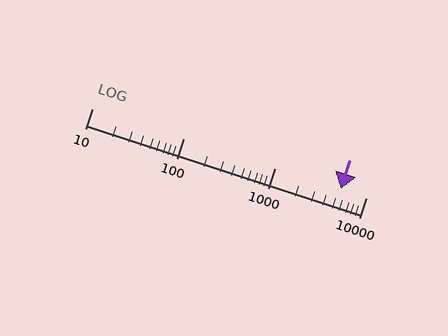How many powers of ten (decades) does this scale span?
The scale spans 3 decades, from 10 to 10000.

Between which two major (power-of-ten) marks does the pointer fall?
The pointer is between 1000 and 10000.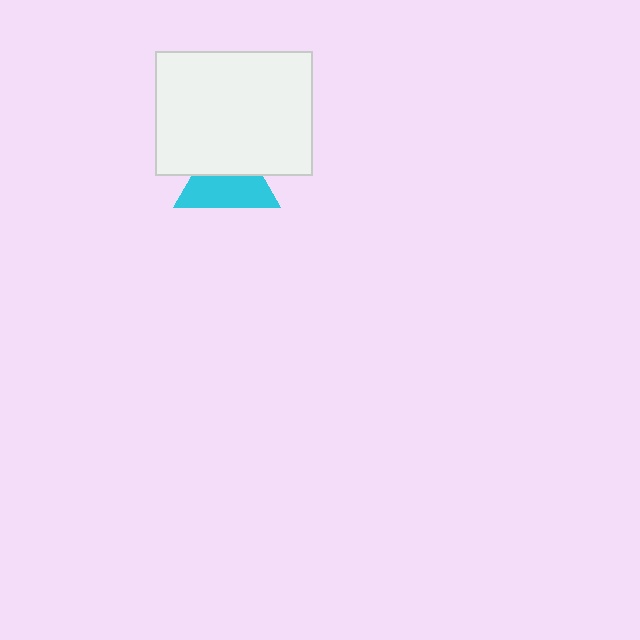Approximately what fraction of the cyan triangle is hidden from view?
Roughly 44% of the cyan triangle is hidden behind the white rectangle.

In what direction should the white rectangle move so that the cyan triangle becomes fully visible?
The white rectangle should move up. That is the shortest direction to clear the overlap and leave the cyan triangle fully visible.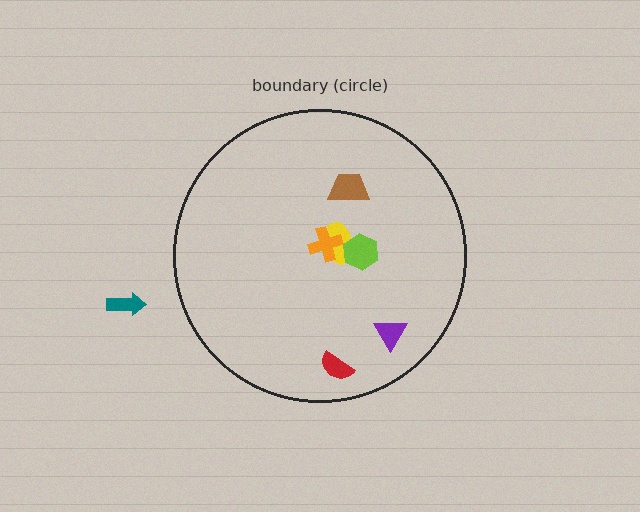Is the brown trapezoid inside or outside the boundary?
Inside.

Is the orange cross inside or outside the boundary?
Inside.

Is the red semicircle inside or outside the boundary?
Inside.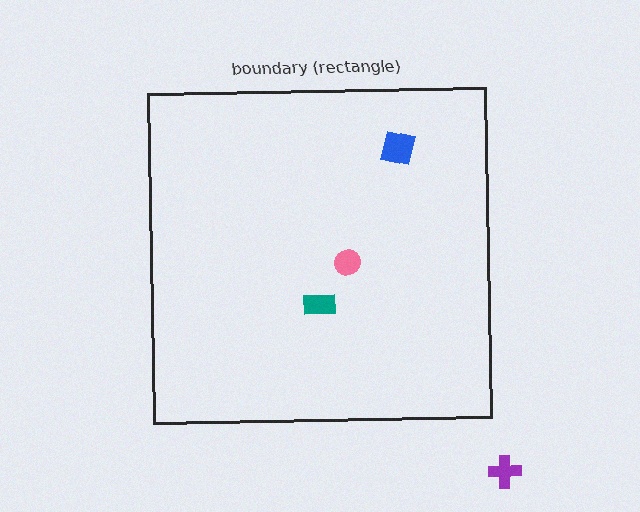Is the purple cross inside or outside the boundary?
Outside.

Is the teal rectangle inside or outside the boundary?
Inside.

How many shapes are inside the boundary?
3 inside, 1 outside.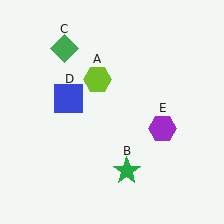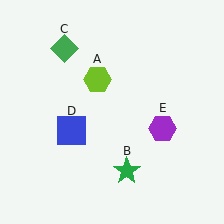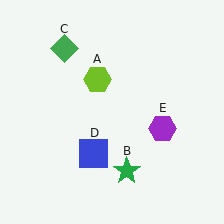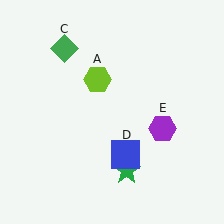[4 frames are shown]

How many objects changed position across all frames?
1 object changed position: blue square (object D).